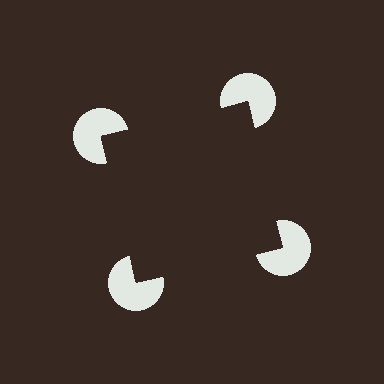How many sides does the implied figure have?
4 sides.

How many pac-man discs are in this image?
There are 4 — one at each vertex of the illusory square.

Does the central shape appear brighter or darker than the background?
It typically appears slightly darker than the background, even though no actual brightness change is drawn.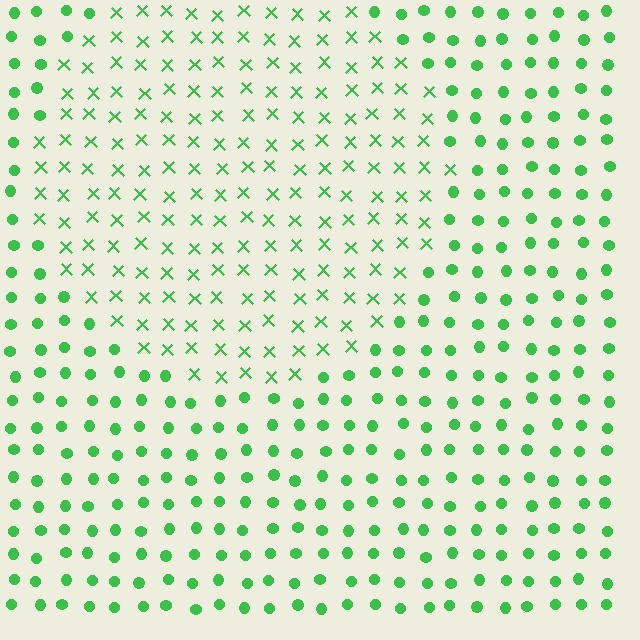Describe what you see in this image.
The image is filled with small green elements arranged in a uniform grid. A circle-shaped region contains X marks, while the surrounding area contains circles. The boundary is defined purely by the change in element shape.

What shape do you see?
I see a circle.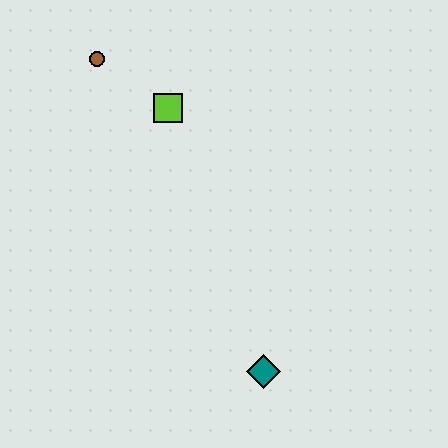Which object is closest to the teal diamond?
The lime square is closest to the teal diamond.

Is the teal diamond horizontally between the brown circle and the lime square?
No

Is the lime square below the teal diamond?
No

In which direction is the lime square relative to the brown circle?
The lime square is to the right of the brown circle.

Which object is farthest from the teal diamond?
The brown circle is farthest from the teal diamond.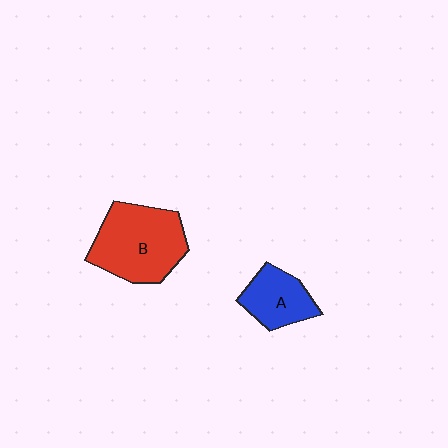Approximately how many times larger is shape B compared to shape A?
Approximately 1.8 times.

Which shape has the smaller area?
Shape A (blue).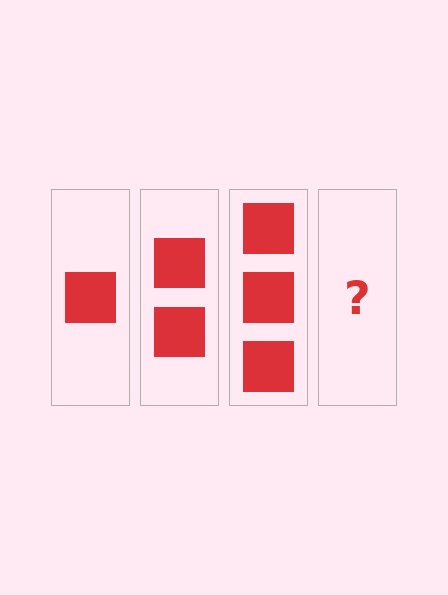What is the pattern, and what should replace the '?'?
The pattern is that each step adds one more square. The '?' should be 4 squares.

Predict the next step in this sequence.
The next step is 4 squares.